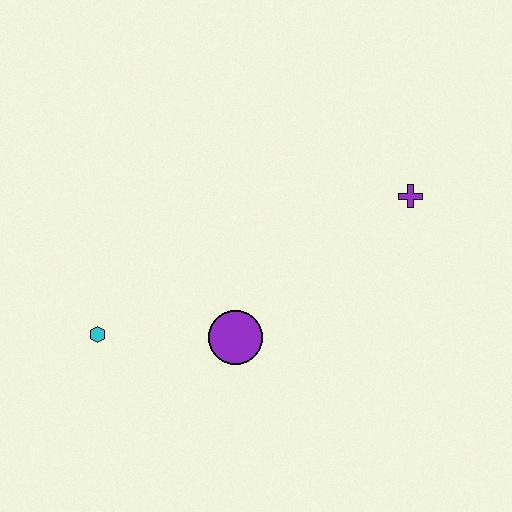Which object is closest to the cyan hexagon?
The purple circle is closest to the cyan hexagon.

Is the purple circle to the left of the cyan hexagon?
No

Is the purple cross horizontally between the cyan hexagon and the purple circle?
No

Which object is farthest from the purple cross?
The cyan hexagon is farthest from the purple cross.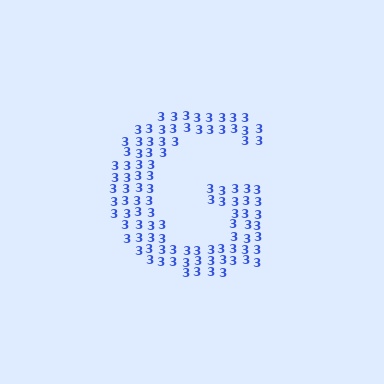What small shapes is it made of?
It is made of small digit 3's.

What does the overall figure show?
The overall figure shows the letter G.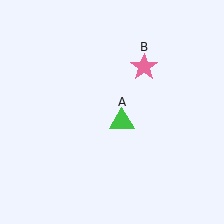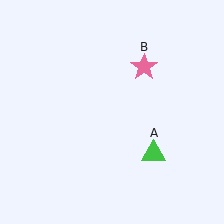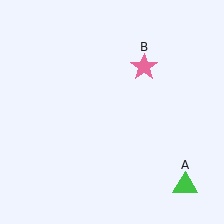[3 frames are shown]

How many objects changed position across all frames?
1 object changed position: green triangle (object A).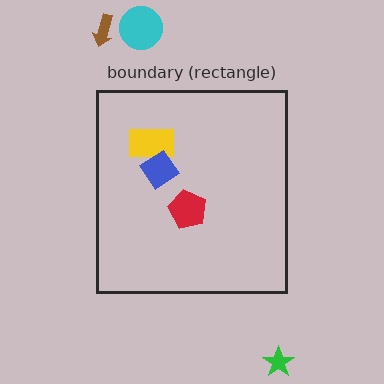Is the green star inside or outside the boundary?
Outside.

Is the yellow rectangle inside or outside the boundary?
Inside.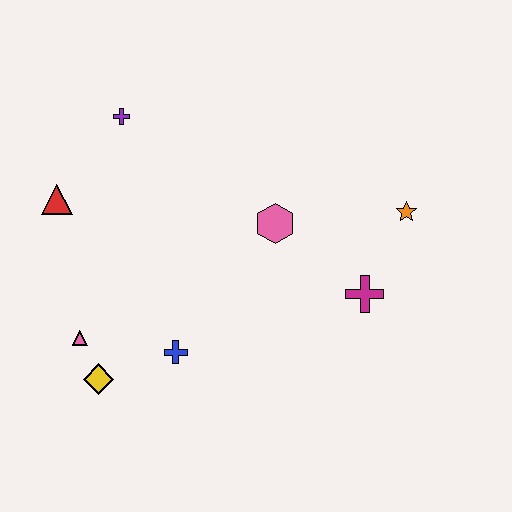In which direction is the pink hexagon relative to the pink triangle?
The pink hexagon is to the right of the pink triangle.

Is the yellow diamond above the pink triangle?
No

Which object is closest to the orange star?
The magenta cross is closest to the orange star.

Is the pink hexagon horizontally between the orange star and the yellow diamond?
Yes